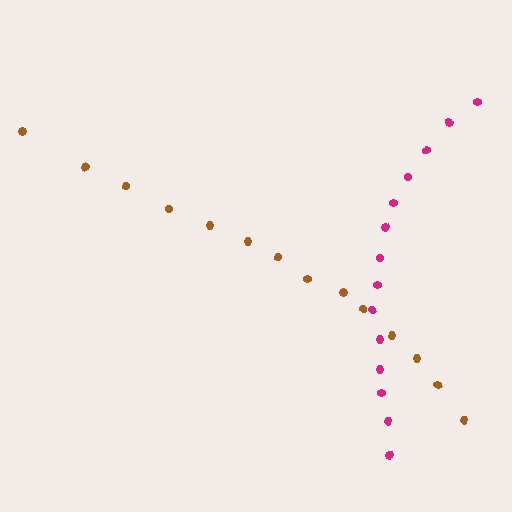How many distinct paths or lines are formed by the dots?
There are 2 distinct paths.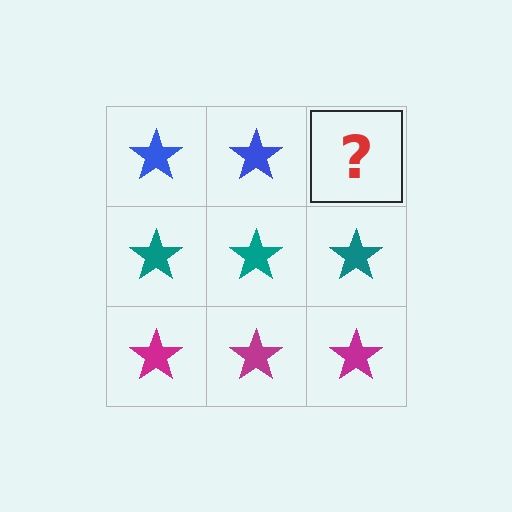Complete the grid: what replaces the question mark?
The question mark should be replaced with a blue star.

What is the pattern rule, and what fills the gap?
The rule is that each row has a consistent color. The gap should be filled with a blue star.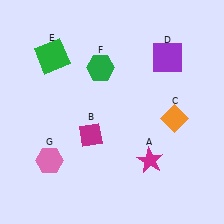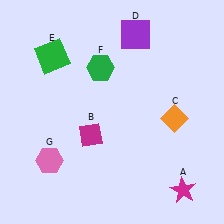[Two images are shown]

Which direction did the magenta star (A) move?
The magenta star (A) moved right.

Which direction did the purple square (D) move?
The purple square (D) moved left.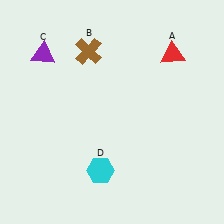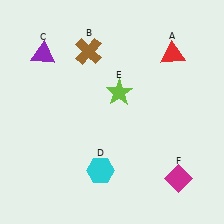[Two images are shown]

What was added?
A lime star (E), a magenta diamond (F) were added in Image 2.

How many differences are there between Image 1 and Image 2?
There are 2 differences between the two images.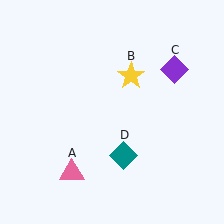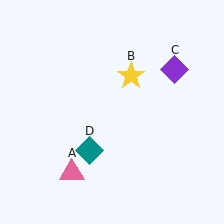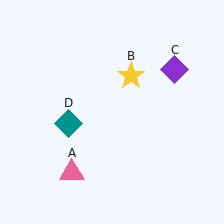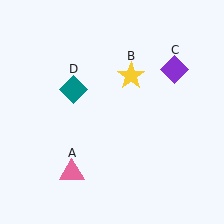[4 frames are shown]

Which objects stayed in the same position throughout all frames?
Pink triangle (object A) and yellow star (object B) and purple diamond (object C) remained stationary.